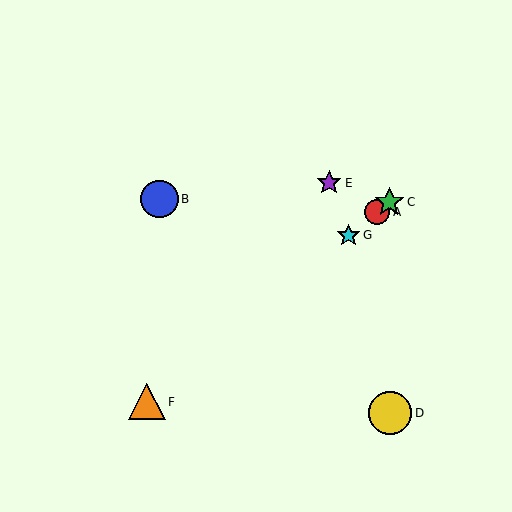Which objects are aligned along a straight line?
Objects A, C, F, G are aligned along a straight line.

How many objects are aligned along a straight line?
4 objects (A, C, F, G) are aligned along a straight line.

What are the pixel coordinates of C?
Object C is at (389, 202).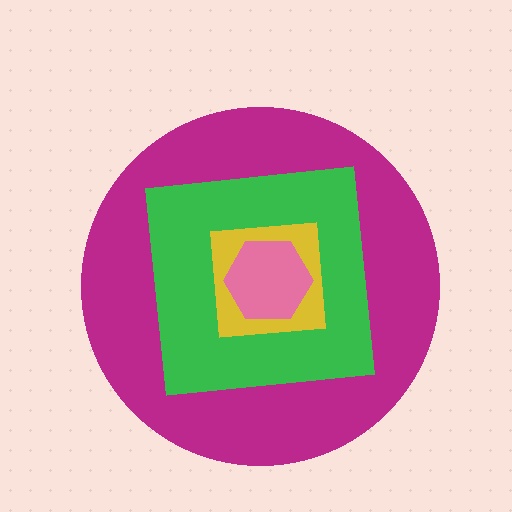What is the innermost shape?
The pink hexagon.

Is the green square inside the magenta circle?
Yes.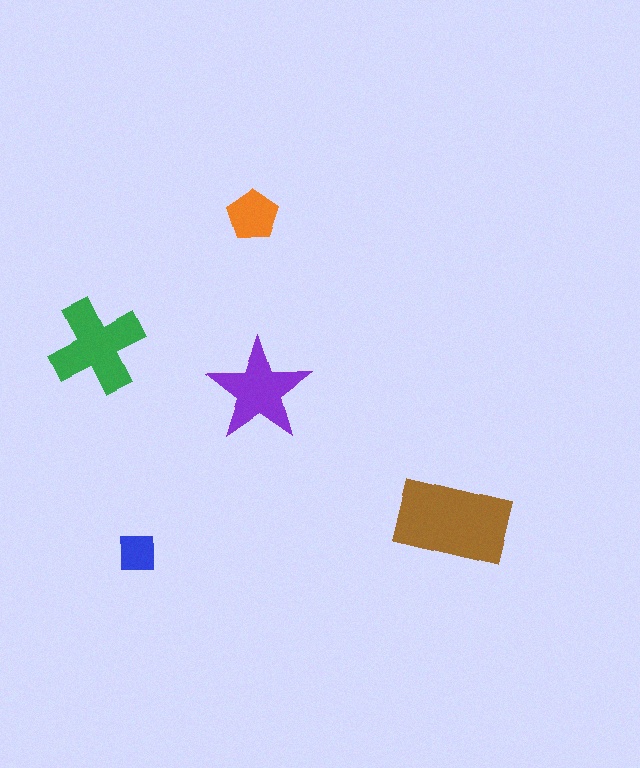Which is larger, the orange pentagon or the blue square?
The orange pentagon.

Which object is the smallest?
The blue square.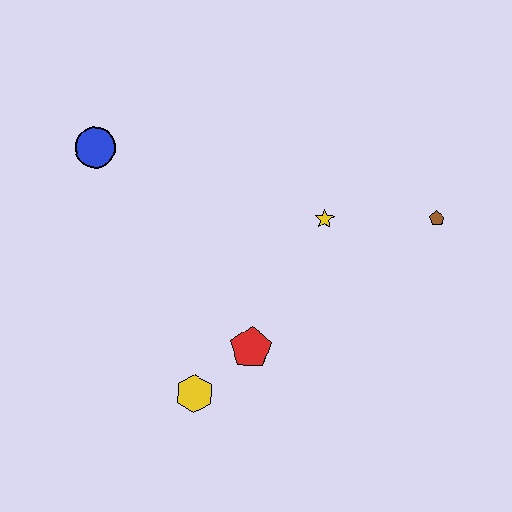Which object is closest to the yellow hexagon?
The red pentagon is closest to the yellow hexagon.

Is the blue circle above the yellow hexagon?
Yes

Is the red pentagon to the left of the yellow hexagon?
No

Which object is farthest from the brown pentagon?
The blue circle is farthest from the brown pentagon.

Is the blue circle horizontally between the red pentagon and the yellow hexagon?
No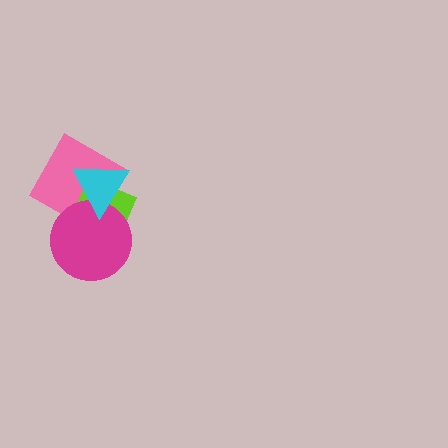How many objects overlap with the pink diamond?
3 objects overlap with the pink diamond.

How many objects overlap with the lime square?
3 objects overlap with the lime square.